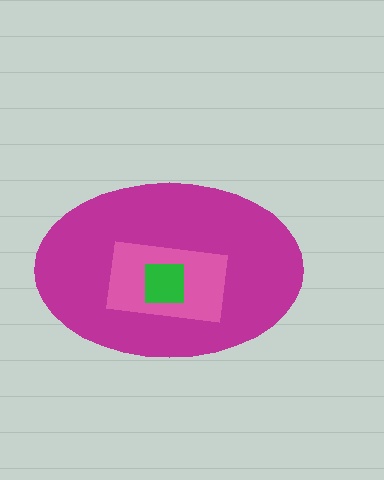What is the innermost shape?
The green square.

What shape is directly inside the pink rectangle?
The green square.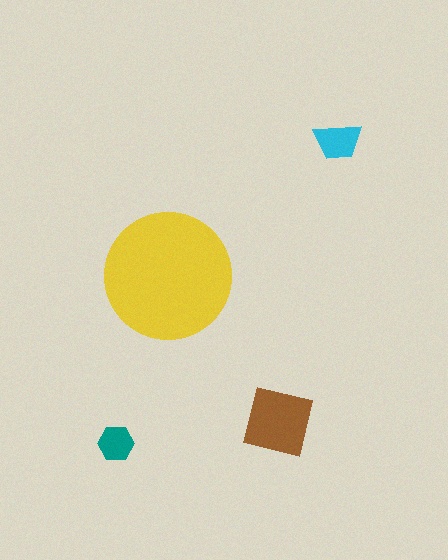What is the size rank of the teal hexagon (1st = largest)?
4th.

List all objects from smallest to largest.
The teal hexagon, the cyan trapezoid, the brown square, the yellow circle.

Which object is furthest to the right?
The cyan trapezoid is rightmost.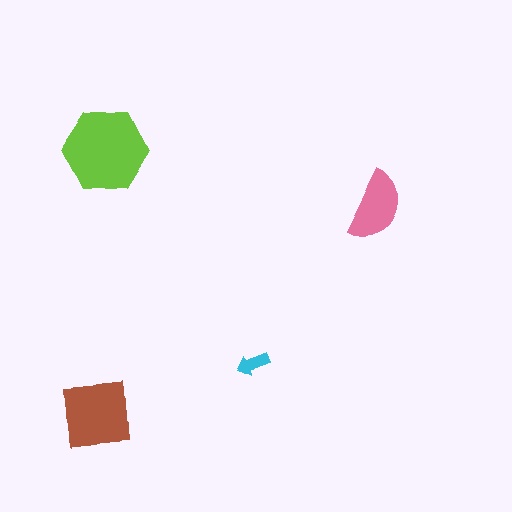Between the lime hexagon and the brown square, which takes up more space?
The lime hexagon.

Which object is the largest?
The lime hexagon.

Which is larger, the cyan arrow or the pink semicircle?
The pink semicircle.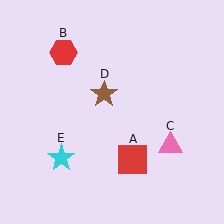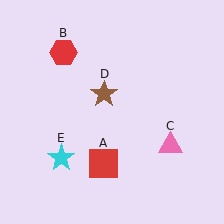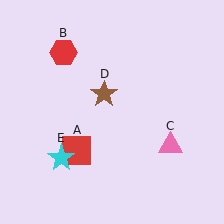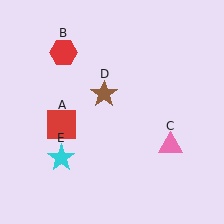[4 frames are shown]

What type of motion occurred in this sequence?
The red square (object A) rotated clockwise around the center of the scene.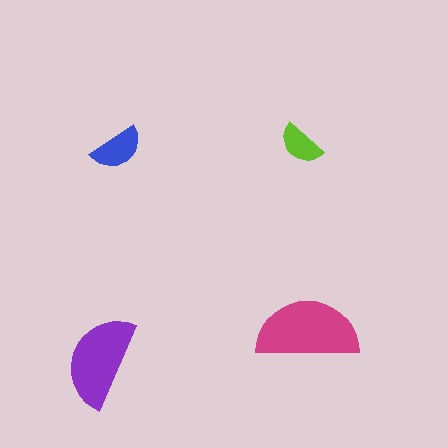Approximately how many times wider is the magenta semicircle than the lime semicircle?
About 2 times wider.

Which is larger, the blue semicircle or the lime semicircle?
The blue one.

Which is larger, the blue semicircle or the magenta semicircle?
The magenta one.